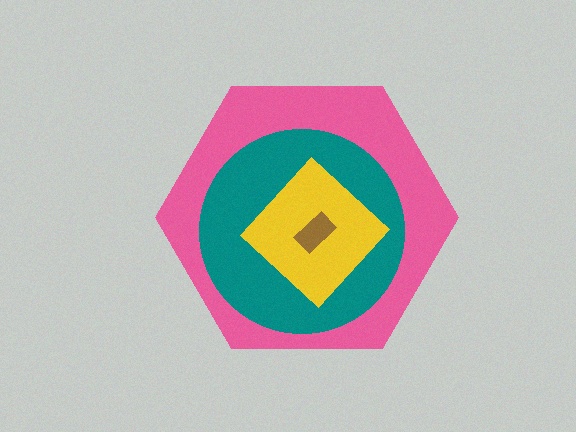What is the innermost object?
The brown rectangle.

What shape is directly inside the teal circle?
The yellow diamond.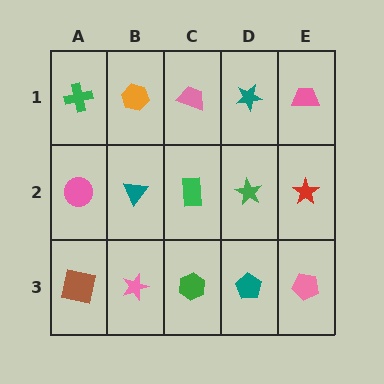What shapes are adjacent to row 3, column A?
A pink circle (row 2, column A), a pink star (row 3, column B).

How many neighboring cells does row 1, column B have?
3.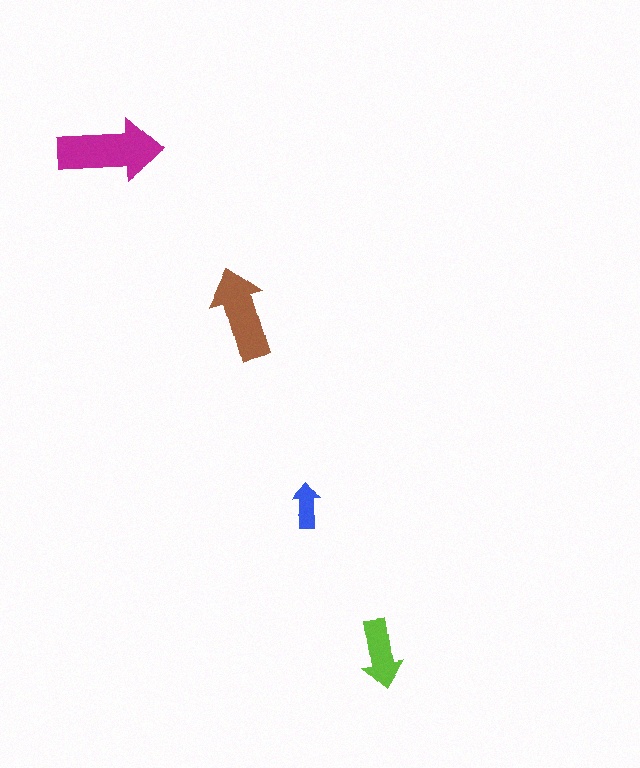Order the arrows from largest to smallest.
the magenta one, the brown one, the lime one, the blue one.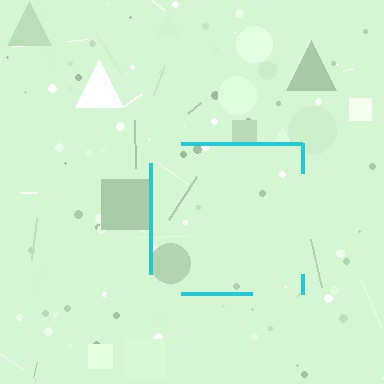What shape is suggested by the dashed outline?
The dashed outline suggests a square.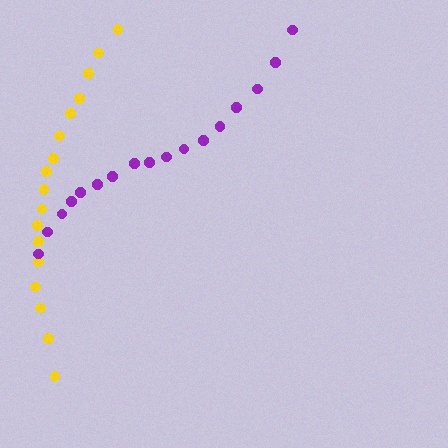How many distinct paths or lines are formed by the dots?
There are 2 distinct paths.